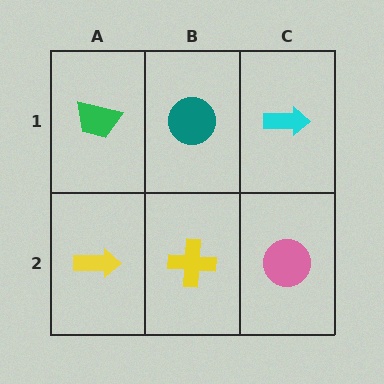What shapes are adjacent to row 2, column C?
A cyan arrow (row 1, column C), a yellow cross (row 2, column B).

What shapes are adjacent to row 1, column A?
A yellow arrow (row 2, column A), a teal circle (row 1, column B).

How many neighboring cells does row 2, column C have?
2.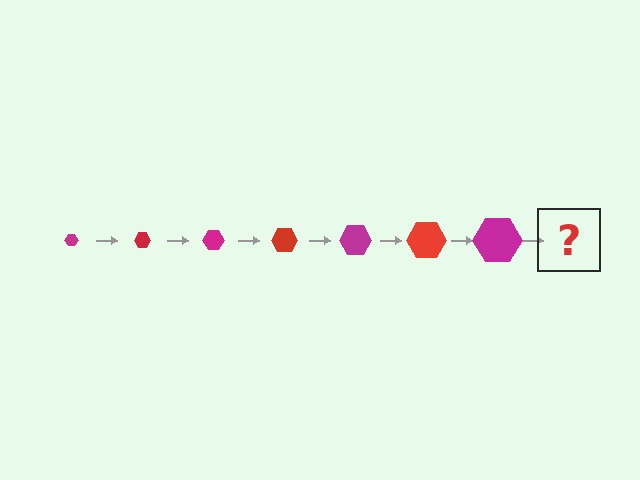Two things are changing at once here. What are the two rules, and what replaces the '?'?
The two rules are that the hexagon grows larger each step and the color cycles through magenta and red. The '?' should be a red hexagon, larger than the previous one.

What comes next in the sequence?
The next element should be a red hexagon, larger than the previous one.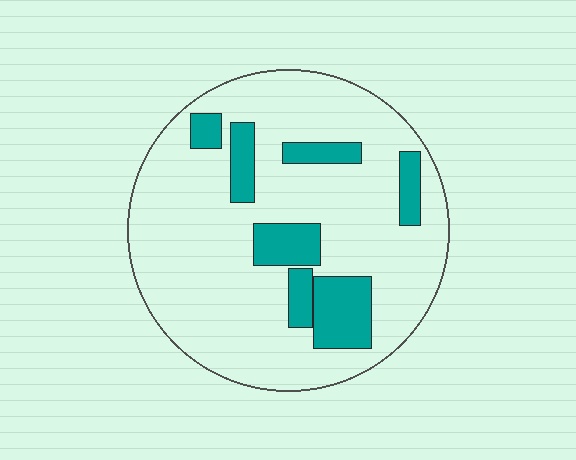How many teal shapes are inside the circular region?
7.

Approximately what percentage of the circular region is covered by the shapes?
Approximately 20%.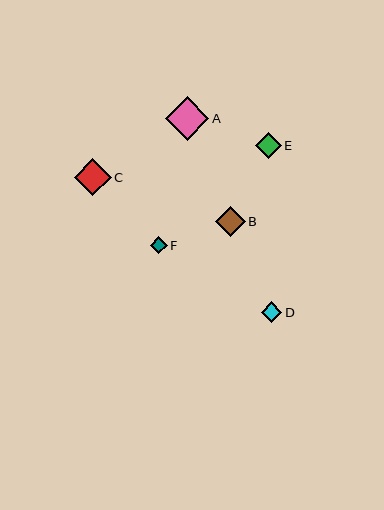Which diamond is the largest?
Diamond A is the largest with a size of approximately 43 pixels.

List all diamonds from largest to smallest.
From largest to smallest: A, C, B, E, D, F.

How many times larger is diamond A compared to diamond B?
Diamond A is approximately 1.4 times the size of diamond B.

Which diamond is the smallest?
Diamond F is the smallest with a size of approximately 17 pixels.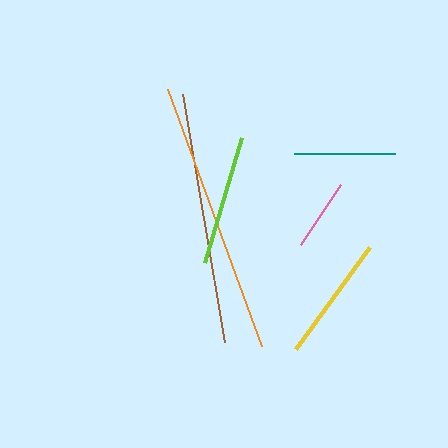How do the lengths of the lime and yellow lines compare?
The lime and yellow lines are approximately the same length.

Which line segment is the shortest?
The pink line is the shortest at approximately 73 pixels.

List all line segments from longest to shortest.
From longest to shortest: orange, brown, lime, yellow, teal, pink.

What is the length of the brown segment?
The brown segment is approximately 251 pixels long.